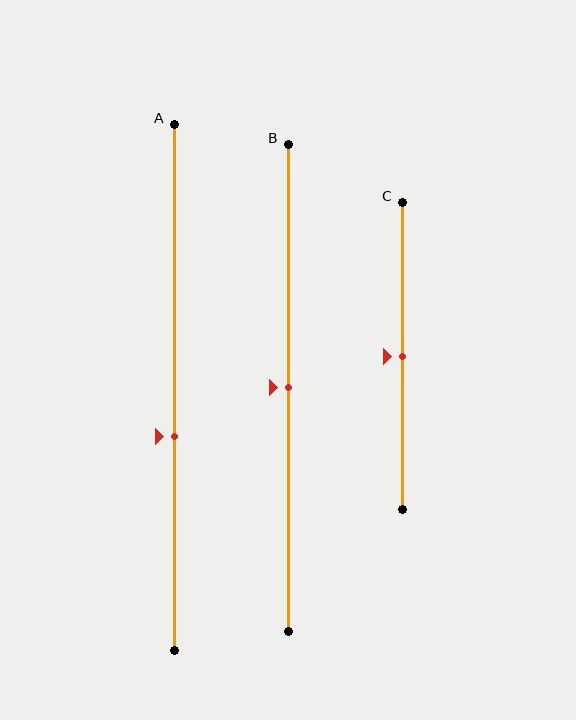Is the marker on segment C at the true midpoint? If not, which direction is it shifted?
Yes, the marker on segment C is at the true midpoint.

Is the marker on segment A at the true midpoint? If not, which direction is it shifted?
No, the marker on segment A is shifted downward by about 9% of the segment length.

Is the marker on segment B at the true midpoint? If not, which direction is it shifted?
Yes, the marker on segment B is at the true midpoint.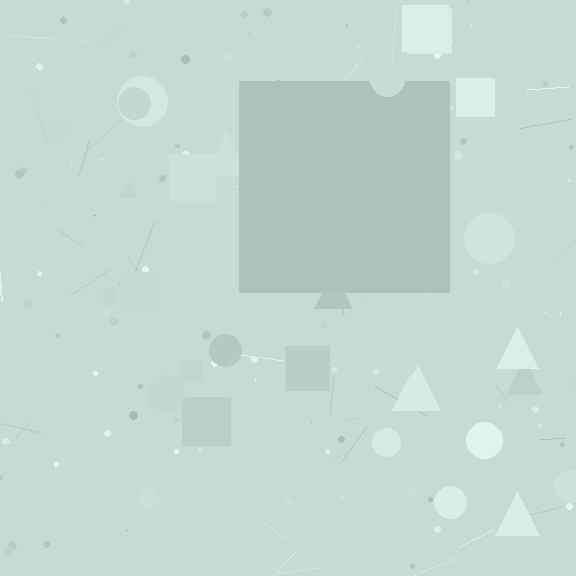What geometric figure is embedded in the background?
A square is embedded in the background.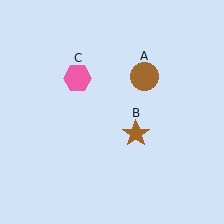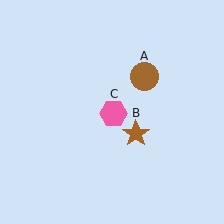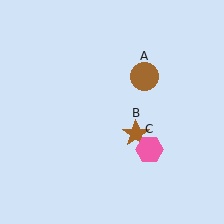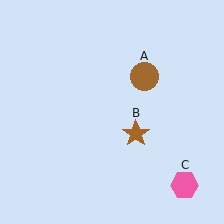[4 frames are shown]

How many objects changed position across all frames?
1 object changed position: pink hexagon (object C).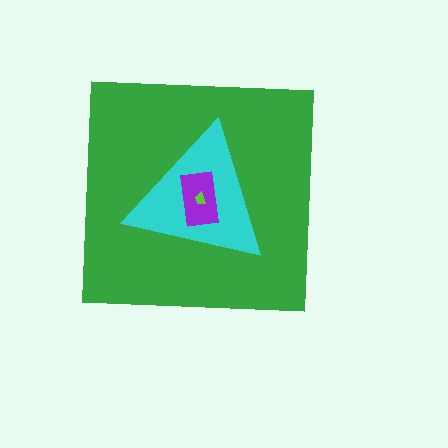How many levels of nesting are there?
4.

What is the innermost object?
The lime trapezoid.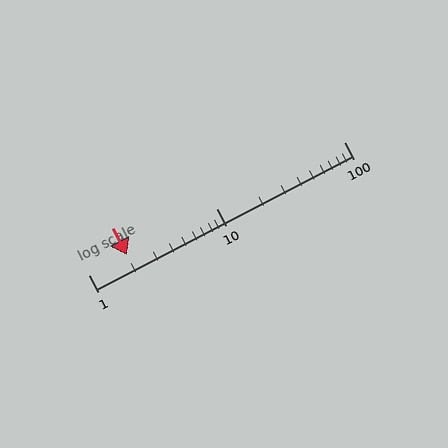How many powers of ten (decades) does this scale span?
The scale spans 2 decades, from 1 to 100.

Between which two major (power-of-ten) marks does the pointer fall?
The pointer is between 1 and 10.